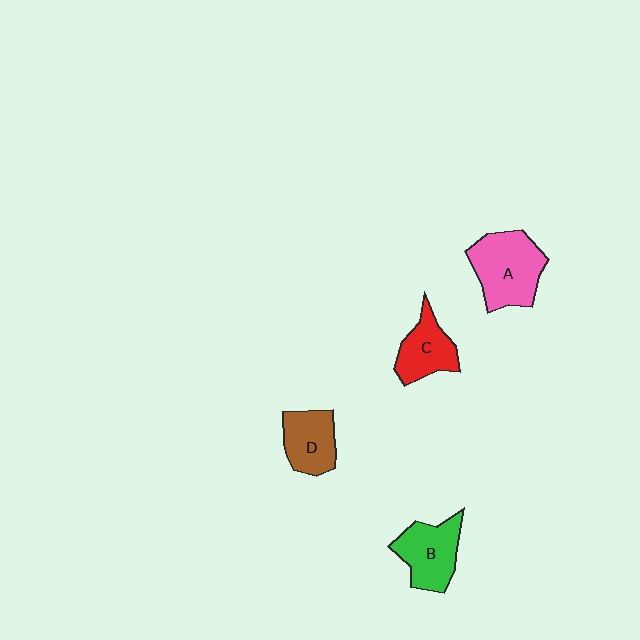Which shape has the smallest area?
Shape C (red).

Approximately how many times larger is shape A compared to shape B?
Approximately 1.3 times.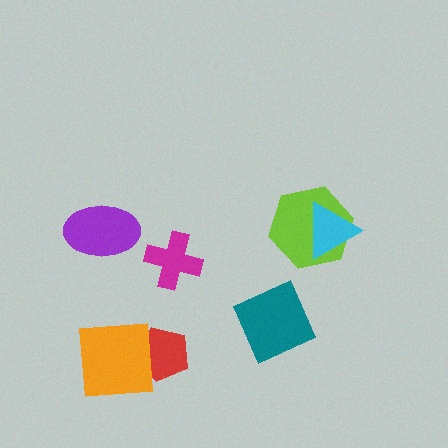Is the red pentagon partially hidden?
Yes, it is partially covered by another shape.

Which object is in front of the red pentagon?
The orange square is in front of the red pentagon.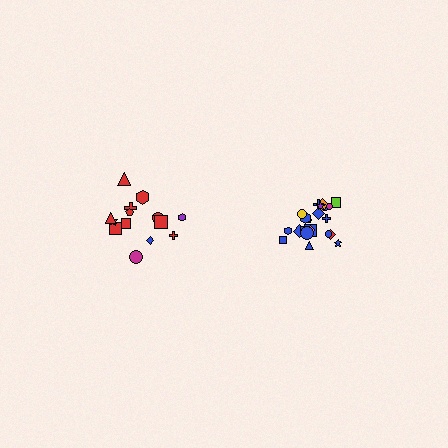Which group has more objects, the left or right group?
The right group.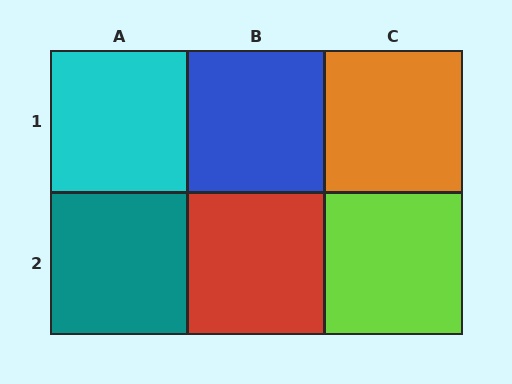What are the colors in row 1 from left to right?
Cyan, blue, orange.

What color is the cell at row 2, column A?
Teal.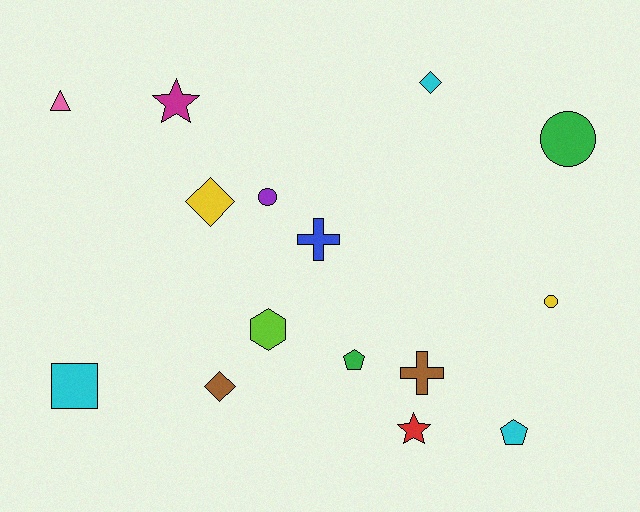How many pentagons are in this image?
There are 2 pentagons.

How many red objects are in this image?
There is 1 red object.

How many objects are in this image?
There are 15 objects.